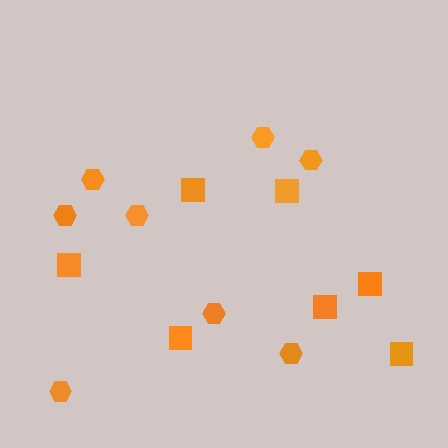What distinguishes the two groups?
There are 2 groups: one group of squares (7) and one group of hexagons (8).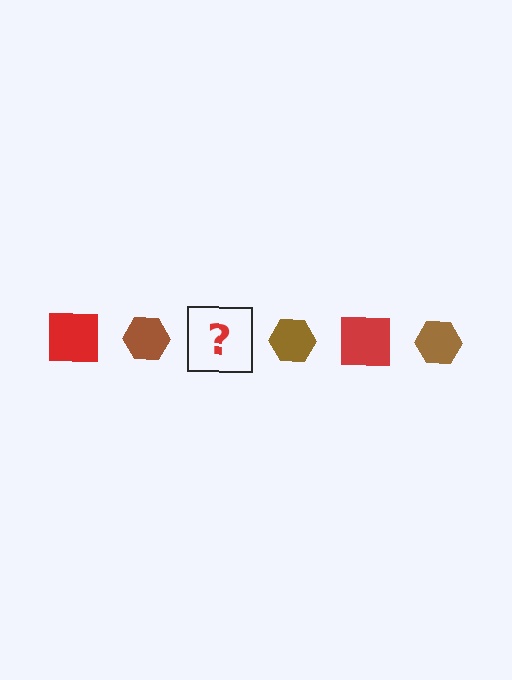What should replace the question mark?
The question mark should be replaced with a red square.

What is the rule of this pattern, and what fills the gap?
The rule is that the pattern alternates between red square and brown hexagon. The gap should be filled with a red square.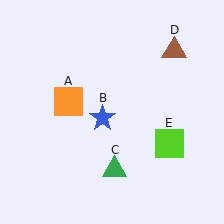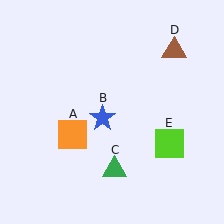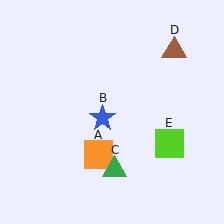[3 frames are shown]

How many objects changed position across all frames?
1 object changed position: orange square (object A).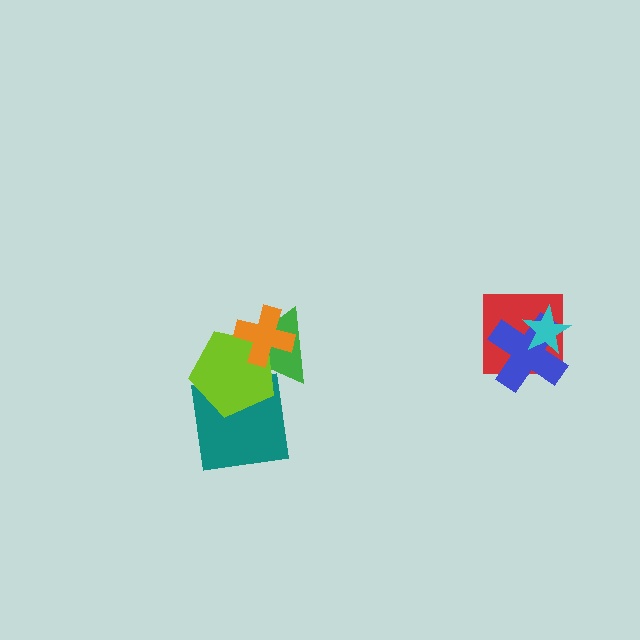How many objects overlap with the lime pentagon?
3 objects overlap with the lime pentagon.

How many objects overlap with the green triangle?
2 objects overlap with the green triangle.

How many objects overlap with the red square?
2 objects overlap with the red square.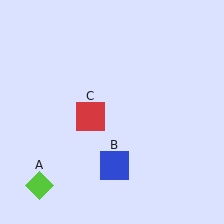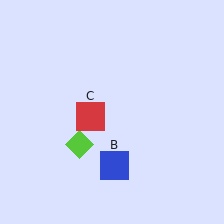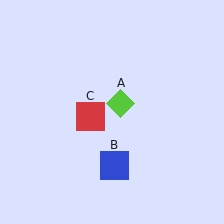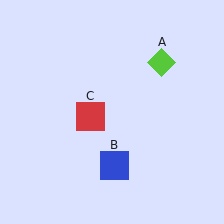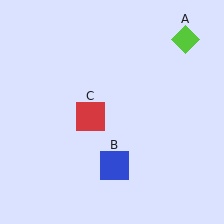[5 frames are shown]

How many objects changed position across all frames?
1 object changed position: lime diamond (object A).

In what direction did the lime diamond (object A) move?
The lime diamond (object A) moved up and to the right.